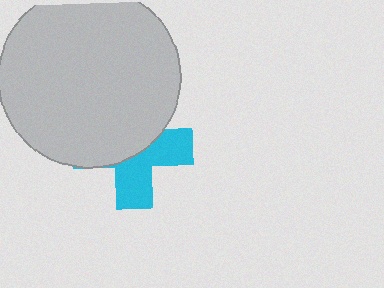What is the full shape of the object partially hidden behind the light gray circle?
The partially hidden object is a cyan cross.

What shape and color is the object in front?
The object in front is a light gray circle.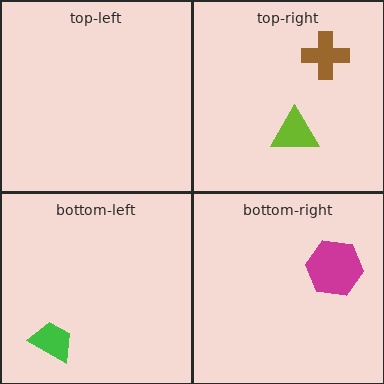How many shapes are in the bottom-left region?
1.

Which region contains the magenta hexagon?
The bottom-right region.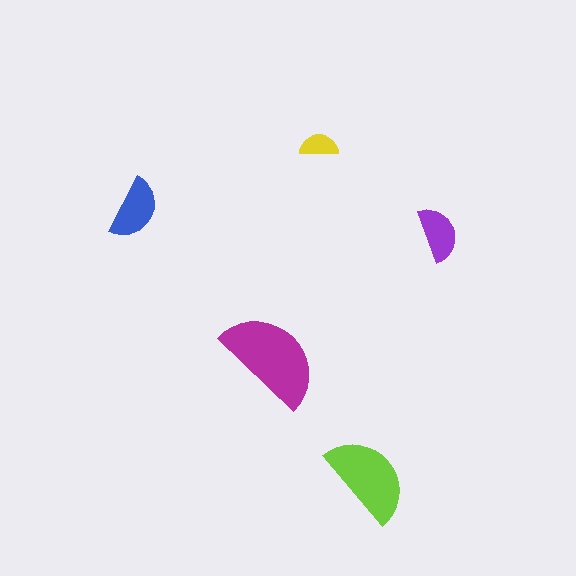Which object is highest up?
The yellow semicircle is topmost.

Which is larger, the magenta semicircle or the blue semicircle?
The magenta one.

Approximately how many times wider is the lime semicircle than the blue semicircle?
About 1.5 times wider.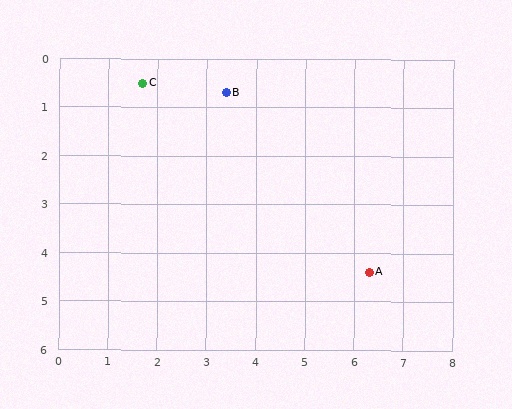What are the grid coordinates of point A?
Point A is at approximately (6.3, 4.4).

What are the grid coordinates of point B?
Point B is at approximately (3.4, 0.7).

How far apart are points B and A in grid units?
Points B and A are about 4.7 grid units apart.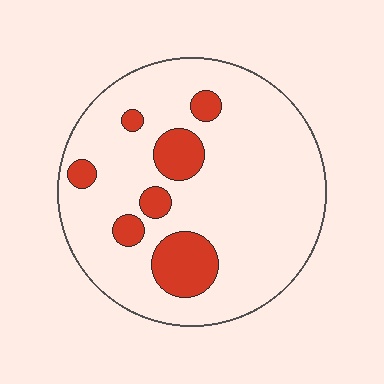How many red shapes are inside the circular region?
7.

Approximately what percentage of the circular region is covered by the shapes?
Approximately 15%.